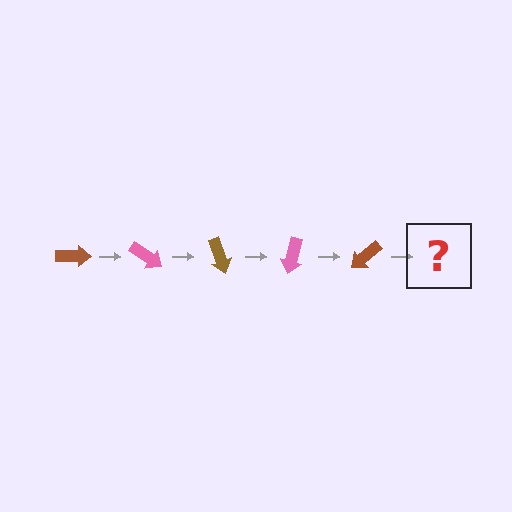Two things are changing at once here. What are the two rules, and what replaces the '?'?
The two rules are that it rotates 35 degrees each step and the color cycles through brown and pink. The '?' should be a pink arrow, rotated 175 degrees from the start.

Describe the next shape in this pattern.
It should be a pink arrow, rotated 175 degrees from the start.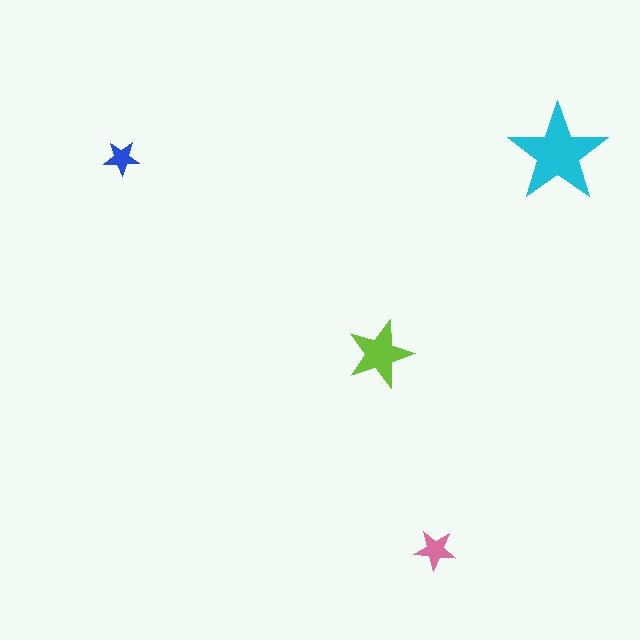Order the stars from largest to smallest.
the cyan one, the lime one, the pink one, the blue one.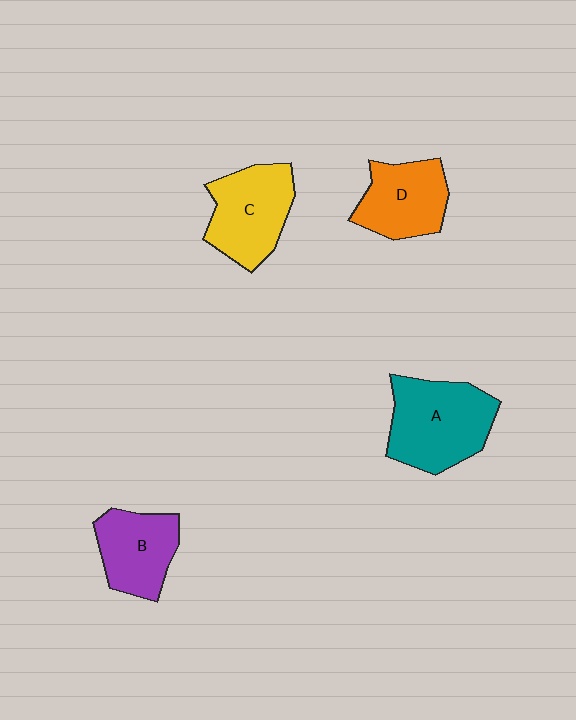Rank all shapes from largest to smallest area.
From largest to smallest: A (teal), C (yellow), D (orange), B (purple).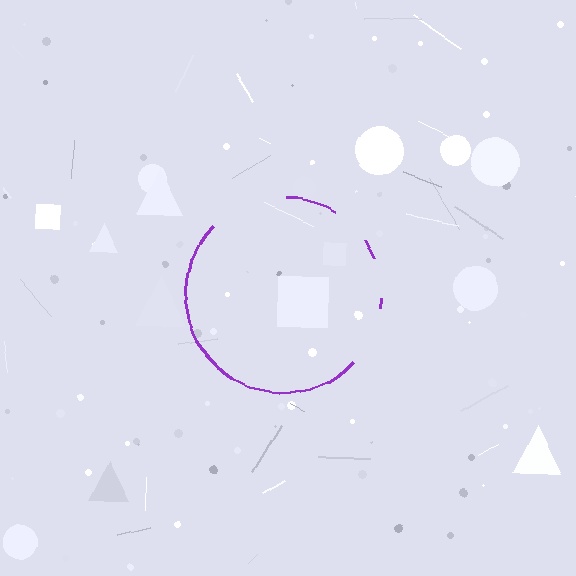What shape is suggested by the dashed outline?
The dashed outline suggests a circle.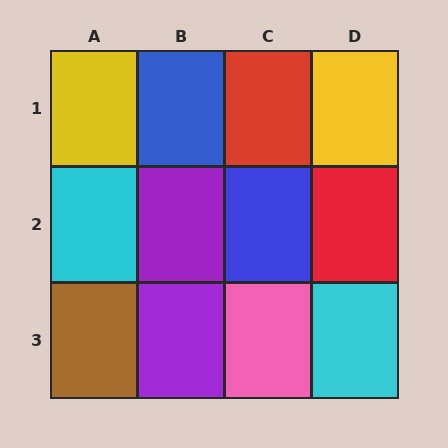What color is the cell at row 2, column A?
Cyan.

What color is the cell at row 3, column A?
Brown.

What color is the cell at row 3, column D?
Cyan.